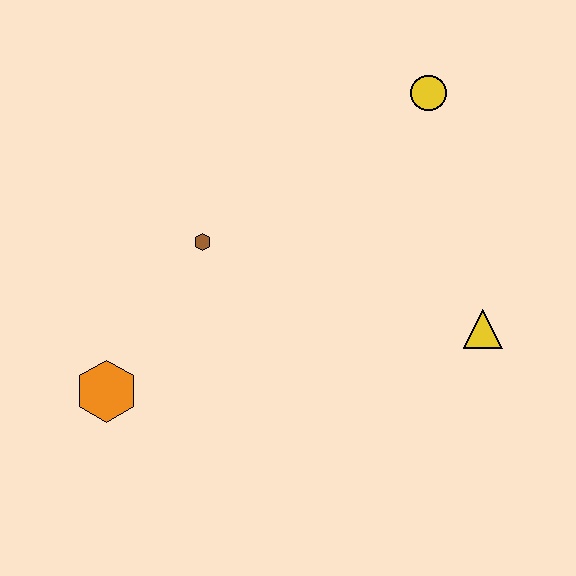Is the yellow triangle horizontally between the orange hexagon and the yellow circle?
No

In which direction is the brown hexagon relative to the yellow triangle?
The brown hexagon is to the left of the yellow triangle.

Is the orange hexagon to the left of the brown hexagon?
Yes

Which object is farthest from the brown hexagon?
The yellow triangle is farthest from the brown hexagon.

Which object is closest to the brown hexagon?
The orange hexagon is closest to the brown hexagon.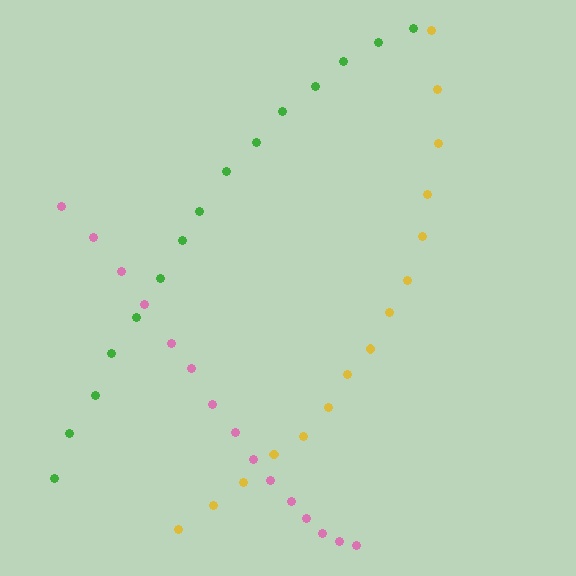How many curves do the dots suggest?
There are 3 distinct paths.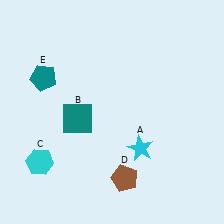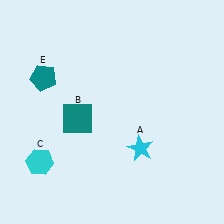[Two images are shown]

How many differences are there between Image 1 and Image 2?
There is 1 difference between the two images.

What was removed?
The brown pentagon (D) was removed in Image 2.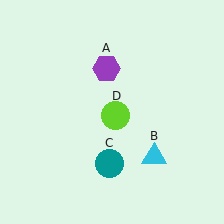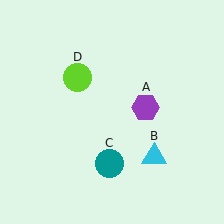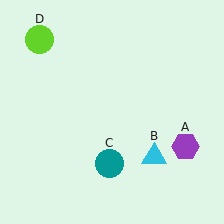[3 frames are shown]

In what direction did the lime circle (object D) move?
The lime circle (object D) moved up and to the left.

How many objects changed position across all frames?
2 objects changed position: purple hexagon (object A), lime circle (object D).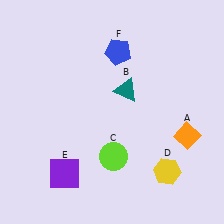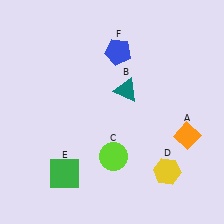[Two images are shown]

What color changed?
The square (E) changed from purple in Image 1 to green in Image 2.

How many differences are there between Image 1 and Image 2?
There is 1 difference between the two images.